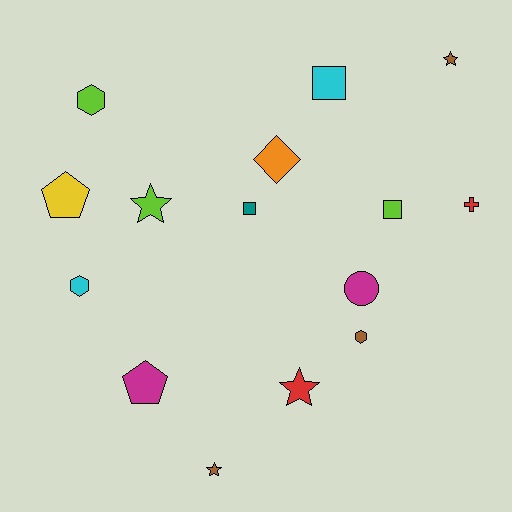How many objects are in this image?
There are 15 objects.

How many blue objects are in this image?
There are no blue objects.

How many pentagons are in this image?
There are 2 pentagons.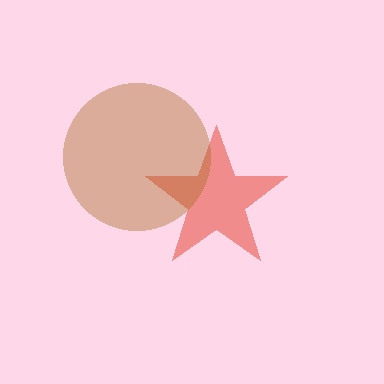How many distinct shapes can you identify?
There are 2 distinct shapes: a red star, a brown circle.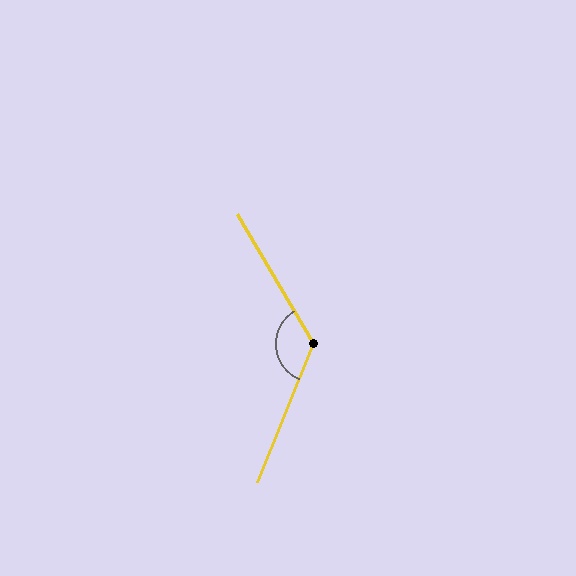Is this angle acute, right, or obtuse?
It is obtuse.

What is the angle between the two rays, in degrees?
Approximately 128 degrees.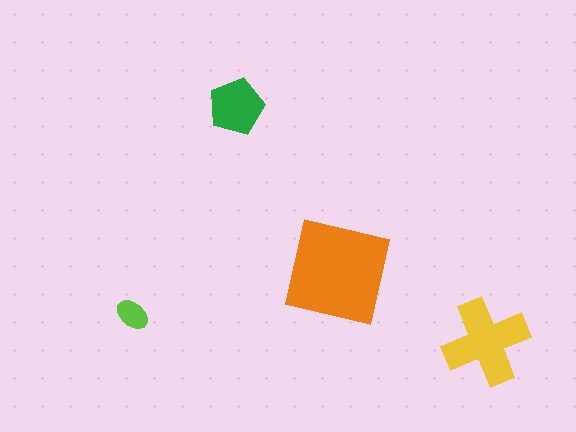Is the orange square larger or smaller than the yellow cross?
Larger.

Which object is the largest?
The orange square.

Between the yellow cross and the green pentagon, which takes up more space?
The yellow cross.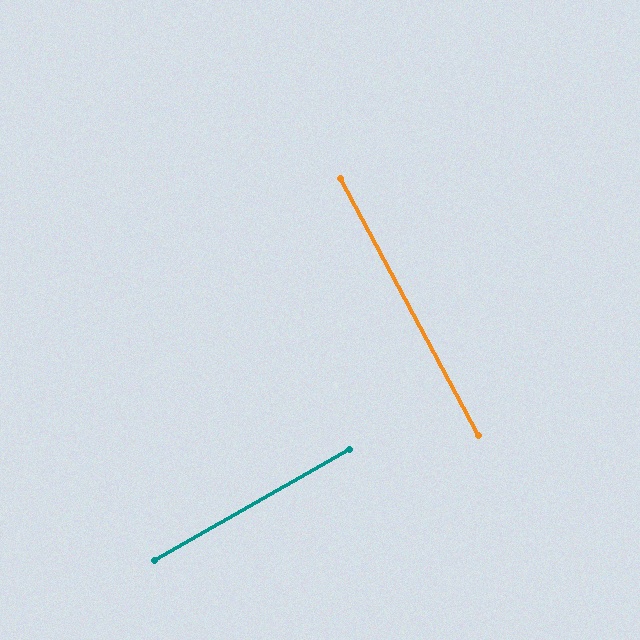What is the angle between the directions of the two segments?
Approximately 89 degrees.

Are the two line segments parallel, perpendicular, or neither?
Perpendicular — they meet at approximately 89°.